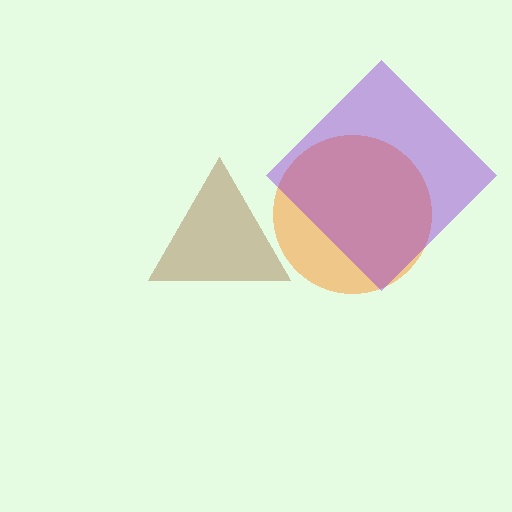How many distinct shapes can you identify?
There are 3 distinct shapes: an orange circle, a purple diamond, a brown triangle.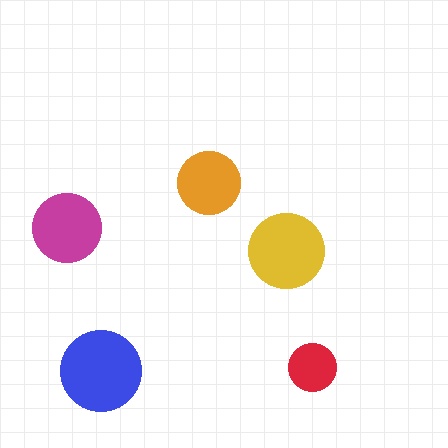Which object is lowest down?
The blue circle is bottommost.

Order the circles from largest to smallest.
the blue one, the yellow one, the magenta one, the orange one, the red one.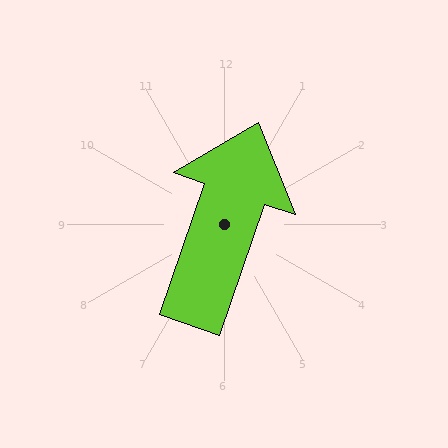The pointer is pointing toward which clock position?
Roughly 1 o'clock.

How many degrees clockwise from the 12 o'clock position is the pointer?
Approximately 19 degrees.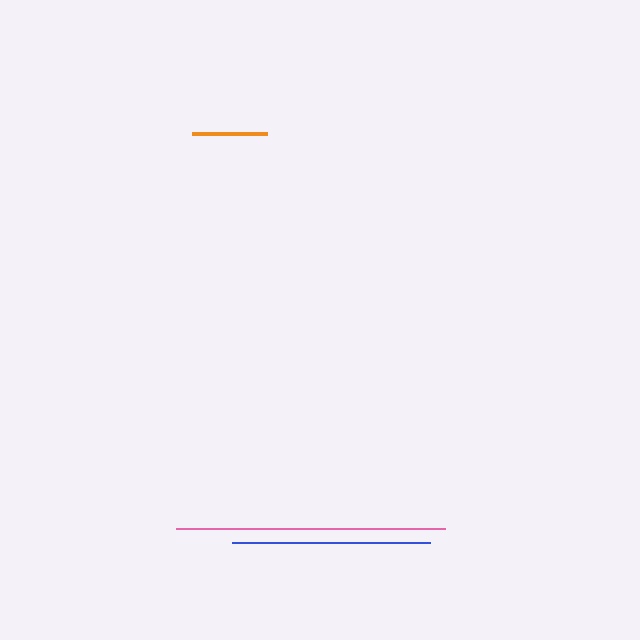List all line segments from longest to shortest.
From longest to shortest: pink, blue, orange.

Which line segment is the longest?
The pink line is the longest at approximately 268 pixels.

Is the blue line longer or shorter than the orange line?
The blue line is longer than the orange line.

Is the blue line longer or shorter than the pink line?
The pink line is longer than the blue line.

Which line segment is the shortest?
The orange line is the shortest at approximately 75 pixels.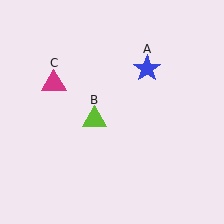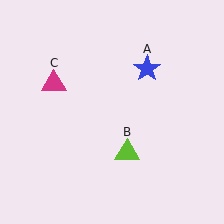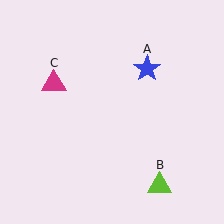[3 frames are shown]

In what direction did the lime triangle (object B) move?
The lime triangle (object B) moved down and to the right.